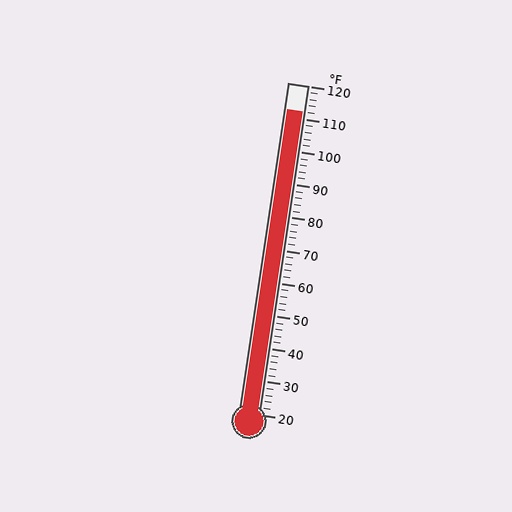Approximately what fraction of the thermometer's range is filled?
The thermometer is filled to approximately 90% of its range.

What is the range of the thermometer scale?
The thermometer scale ranges from 20°F to 120°F.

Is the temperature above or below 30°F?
The temperature is above 30°F.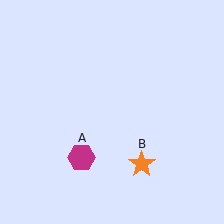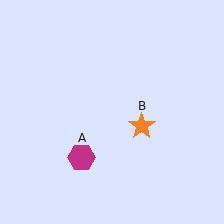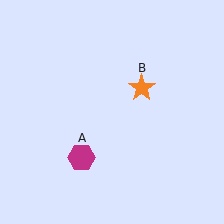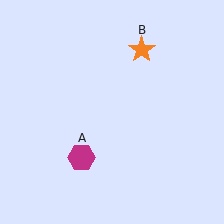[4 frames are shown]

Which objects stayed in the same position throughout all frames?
Magenta hexagon (object A) remained stationary.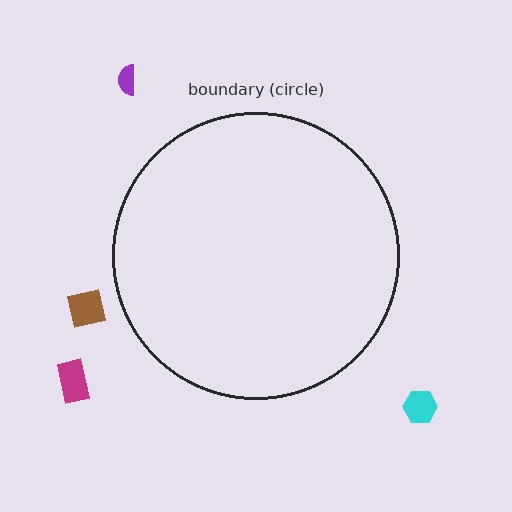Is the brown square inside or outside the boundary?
Outside.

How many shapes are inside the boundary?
0 inside, 4 outside.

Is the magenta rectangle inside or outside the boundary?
Outside.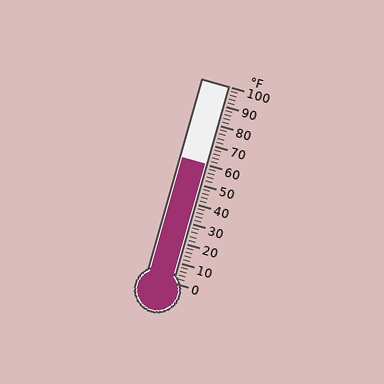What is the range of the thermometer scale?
The thermometer scale ranges from 0°F to 100°F.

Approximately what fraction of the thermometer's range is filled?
The thermometer is filled to approximately 60% of its range.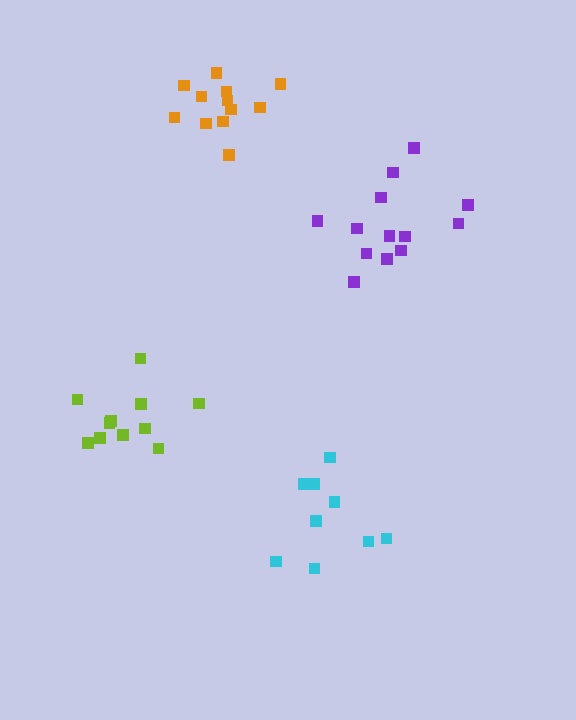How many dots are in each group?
Group 1: 9 dots, Group 2: 13 dots, Group 3: 12 dots, Group 4: 11 dots (45 total).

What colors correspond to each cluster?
The clusters are colored: cyan, purple, orange, lime.